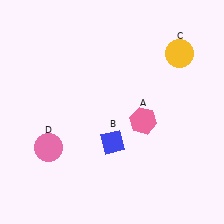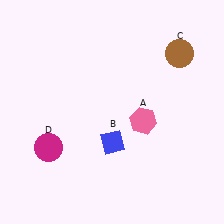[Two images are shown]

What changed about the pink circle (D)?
In Image 1, D is pink. In Image 2, it changed to magenta.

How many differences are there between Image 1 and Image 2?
There are 2 differences between the two images.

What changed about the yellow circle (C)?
In Image 1, C is yellow. In Image 2, it changed to brown.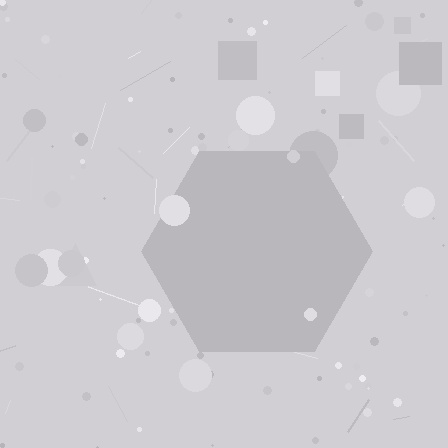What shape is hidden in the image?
A hexagon is hidden in the image.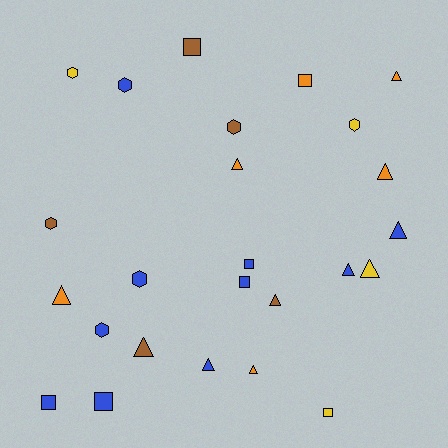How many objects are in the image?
There are 25 objects.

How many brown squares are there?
There is 1 brown square.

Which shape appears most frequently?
Triangle, with 11 objects.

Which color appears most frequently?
Blue, with 10 objects.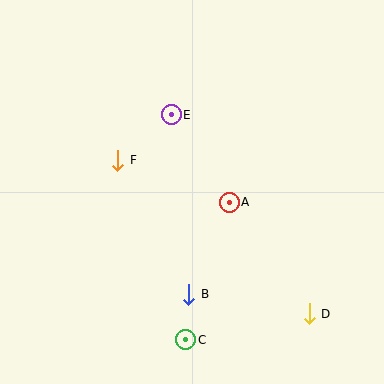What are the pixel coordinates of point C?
Point C is at (186, 340).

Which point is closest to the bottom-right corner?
Point D is closest to the bottom-right corner.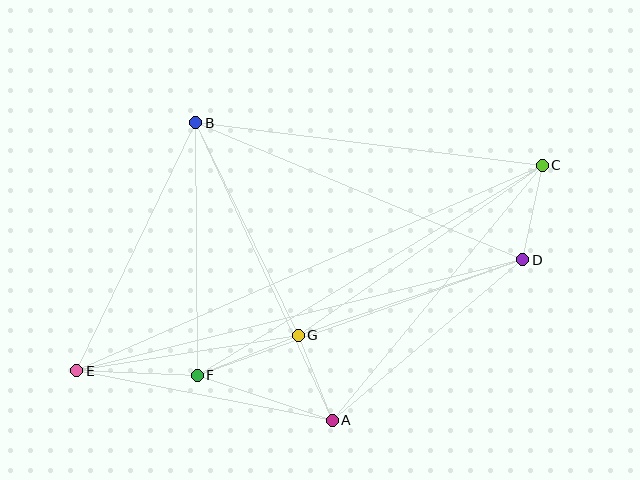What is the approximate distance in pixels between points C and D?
The distance between C and D is approximately 96 pixels.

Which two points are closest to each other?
Points A and G are closest to each other.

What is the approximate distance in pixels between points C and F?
The distance between C and F is approximately 404 pixels.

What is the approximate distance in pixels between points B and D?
The distance between B and D is approximately 355 pixels.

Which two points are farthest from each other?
Points C and E are farthest from each other.